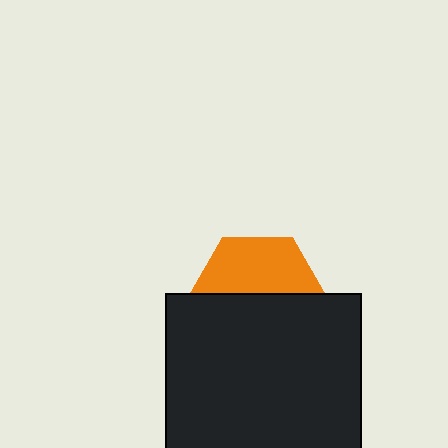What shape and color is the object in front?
The object in front is a black square.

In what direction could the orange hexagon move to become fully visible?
The orange hexagon could move up. That would shift it out from behind the black square entirely.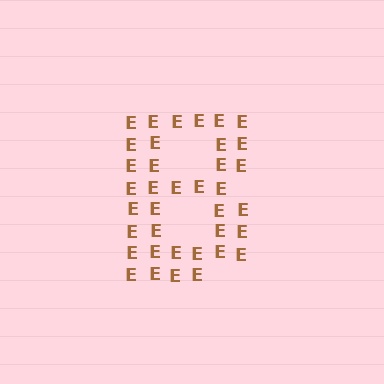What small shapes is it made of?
It is made of small letter E's.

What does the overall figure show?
The overall figure shows the letter B.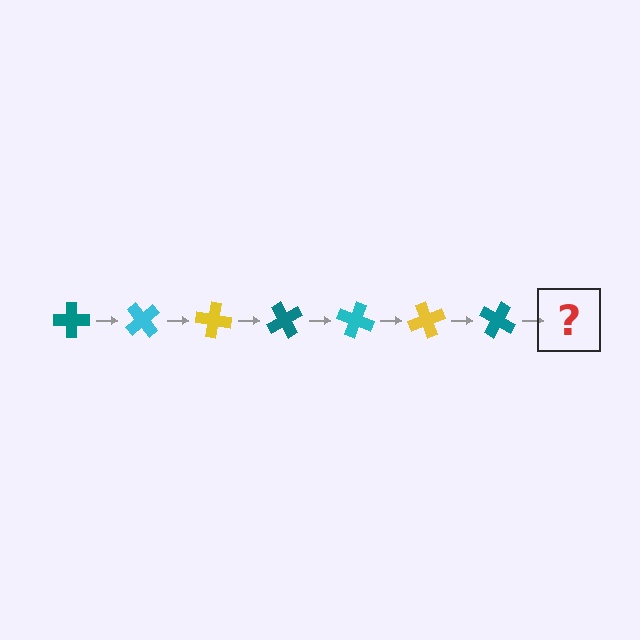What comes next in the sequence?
The next element should be a cyan cross, rotated 350 degrees from the start.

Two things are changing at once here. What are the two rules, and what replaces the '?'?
The two rules are that it rotates 50 degrees each step and the color cycles through teal, cyan, and yellow. The '?' should be a cyan cross, rotated 350 degrees from the start.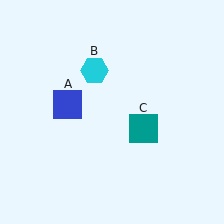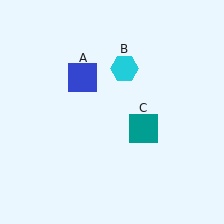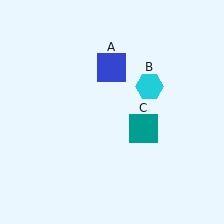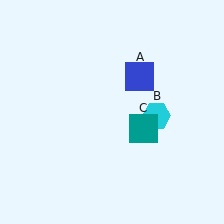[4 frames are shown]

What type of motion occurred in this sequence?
The blue square (object A), cyan hexagon (object B) rotated clockwise around the center of the scene.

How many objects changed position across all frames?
2 objects changed position: blue square (object A), cyan hexagon (object B).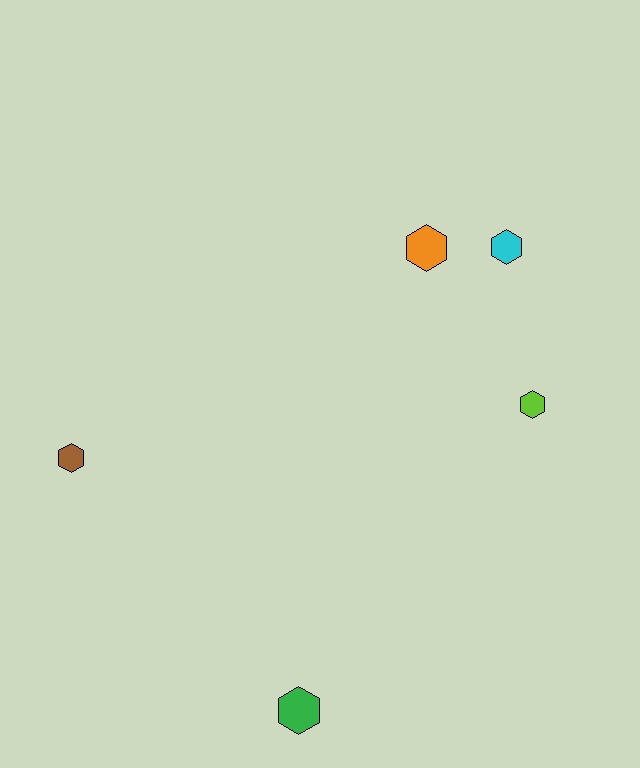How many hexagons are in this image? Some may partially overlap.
There are 5 hexagons.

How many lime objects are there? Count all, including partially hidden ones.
There is 1 lime object.